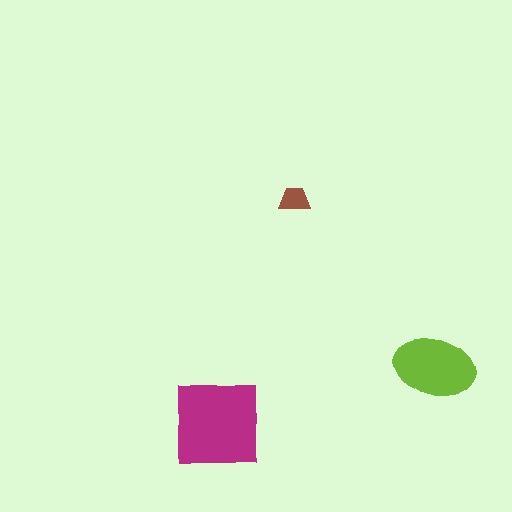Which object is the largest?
The magenta square.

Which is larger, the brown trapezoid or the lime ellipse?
The lime ellipse.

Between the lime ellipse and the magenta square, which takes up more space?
The magenta square.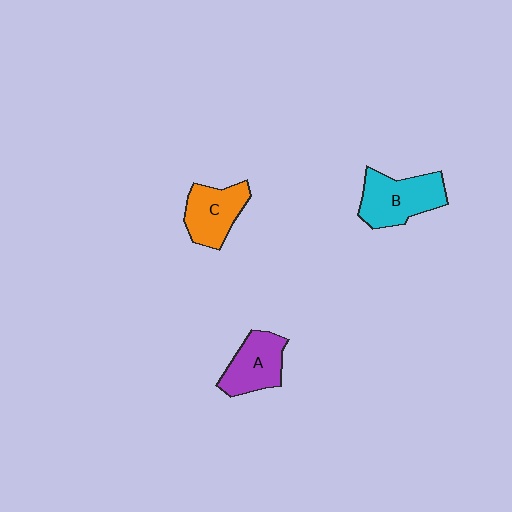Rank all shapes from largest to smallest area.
From largest to smallest: B (cyan), C (orange), A (purple).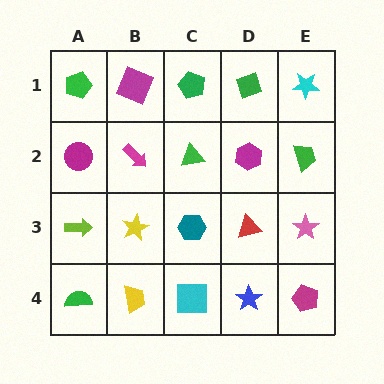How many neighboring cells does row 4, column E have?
2.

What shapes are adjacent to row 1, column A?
A magenta circle (row 2, column A), a magenta square (row 1, column B).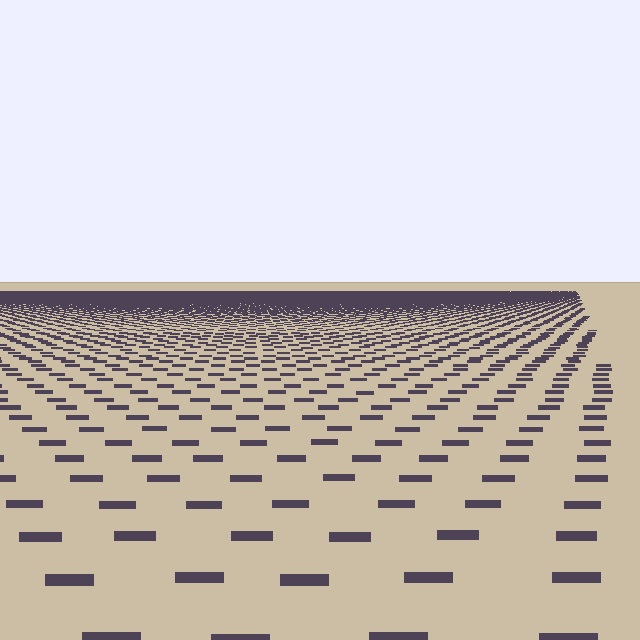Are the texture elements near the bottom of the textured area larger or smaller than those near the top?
Larger. Near the bottom, elements are closer to the viewer and appear at a bigger on-screen size.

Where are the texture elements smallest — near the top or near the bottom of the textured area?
Near the top.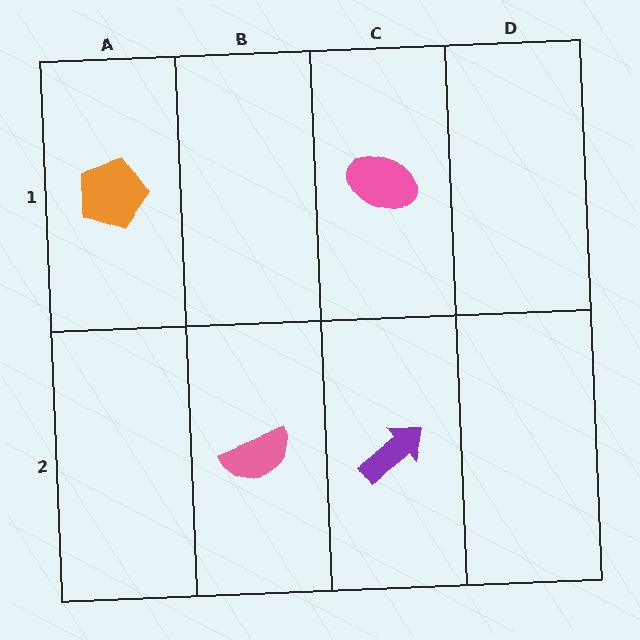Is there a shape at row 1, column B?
No, that cell is empty.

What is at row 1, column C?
A pink ellipse.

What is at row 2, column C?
A purple arrow.